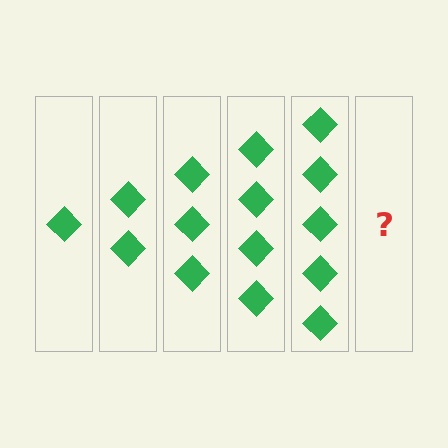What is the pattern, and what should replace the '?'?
The pattern is that each step adds one more diamond. The '?' should be 6 diamonds.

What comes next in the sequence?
The next element should be 6 diamonds.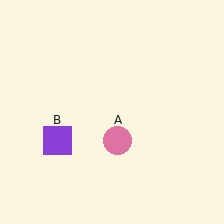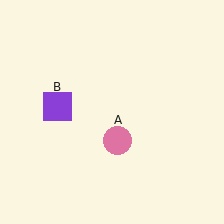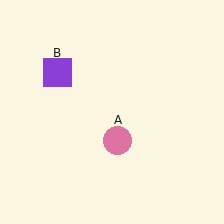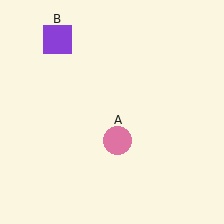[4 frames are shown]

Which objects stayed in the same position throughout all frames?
Pink circle (object A) remained stationary.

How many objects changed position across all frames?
1 object changed position: purple square (object B).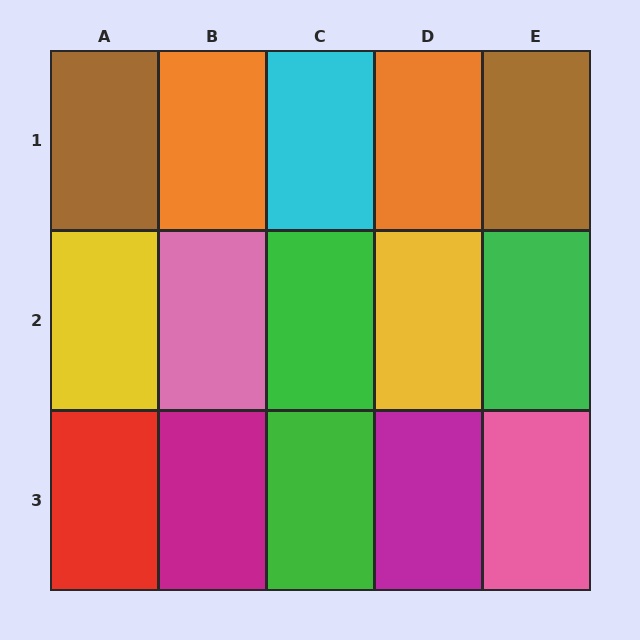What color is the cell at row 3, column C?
Green.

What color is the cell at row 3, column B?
Magenta.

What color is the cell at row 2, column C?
Green.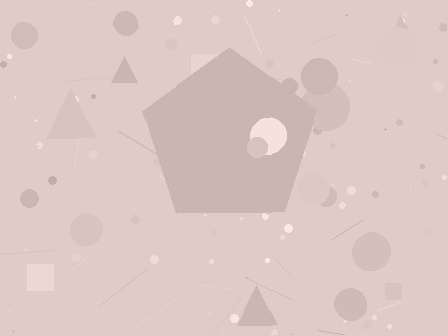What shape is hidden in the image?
A pentagon is hidden in the image.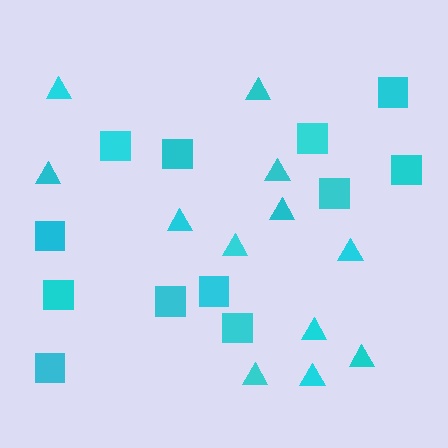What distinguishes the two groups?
There are 2 groups: one group of triangles (12) and one group of squares (12).